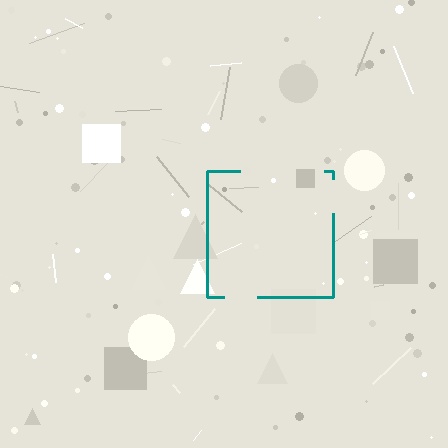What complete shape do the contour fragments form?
The contour fragments form a square.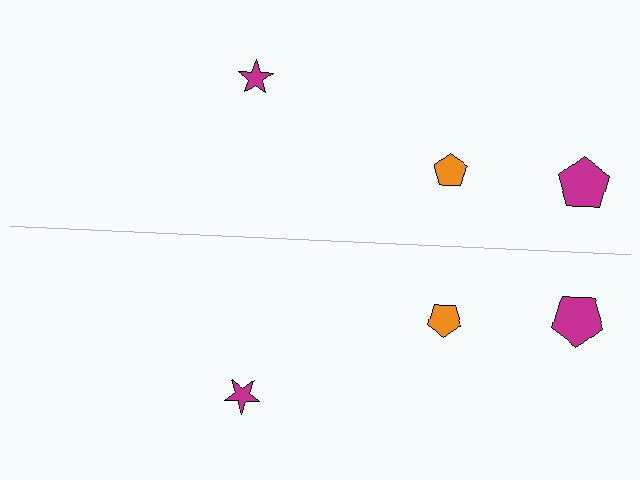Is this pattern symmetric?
Yes, this pattern has bilateral (reflection) symmetry.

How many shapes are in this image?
There are 6 shapes in this image.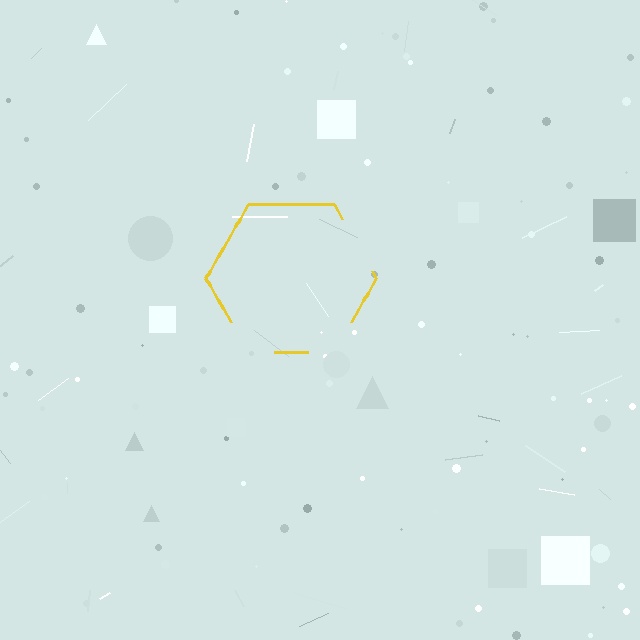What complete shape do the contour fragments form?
The contour fragments form a hexagon.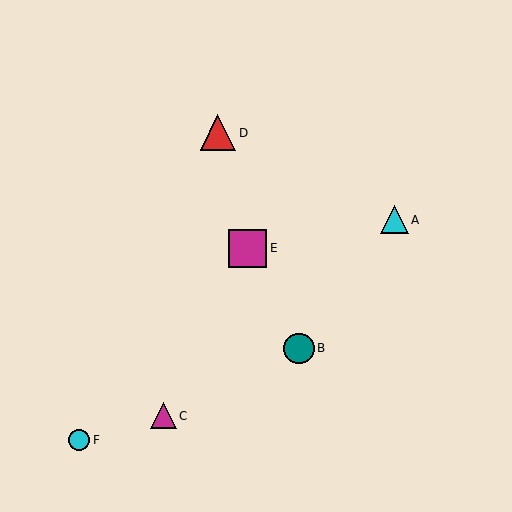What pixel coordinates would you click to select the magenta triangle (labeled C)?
Click at (163, 416) to select the magenta triangle C.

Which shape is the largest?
The magenta square (labeled E) is the largest.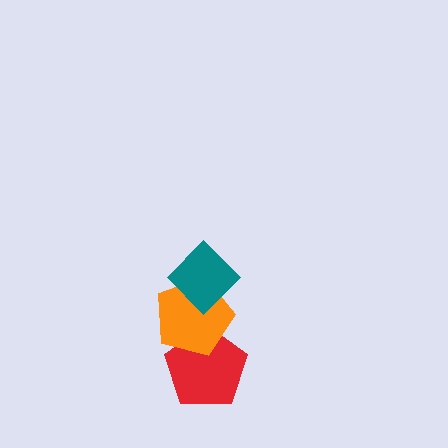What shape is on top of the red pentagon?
The orange pentagon is on top of the red pentagon.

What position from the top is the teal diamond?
The teal diamond is 1st from the top.